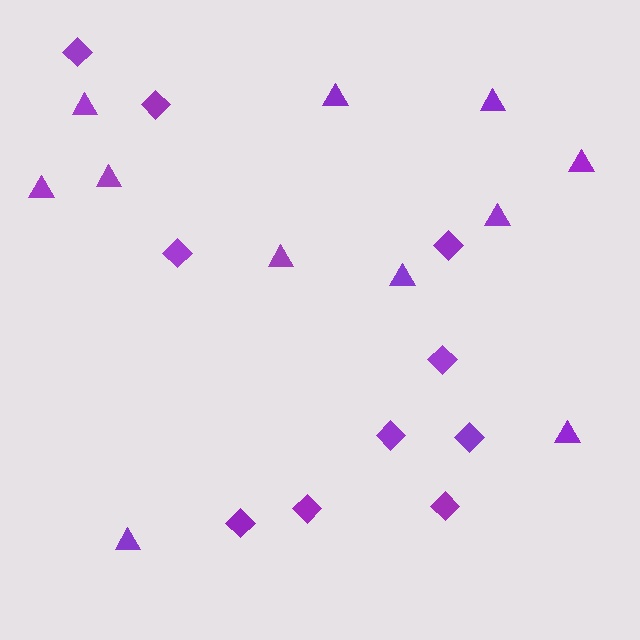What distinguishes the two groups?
There are 2 groups: one group of triangles (11) and one group of diamonds (10).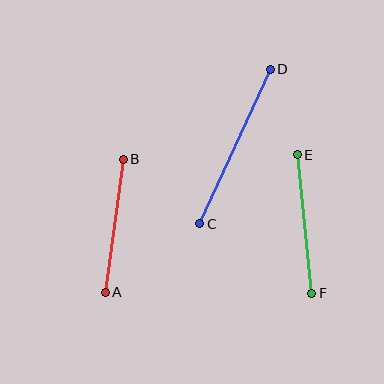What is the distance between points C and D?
The distance is approximately 170 pixels.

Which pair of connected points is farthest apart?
Points C and D are farthest apart.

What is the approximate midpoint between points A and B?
The midpoint is at approximately (114, 226) pixels.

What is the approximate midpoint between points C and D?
The midpoint is at approximately (235, 146) pixels.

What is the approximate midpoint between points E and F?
The midpoint is at approximately (305, 224) pixels.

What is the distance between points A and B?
The distance is approximately 134 pixels.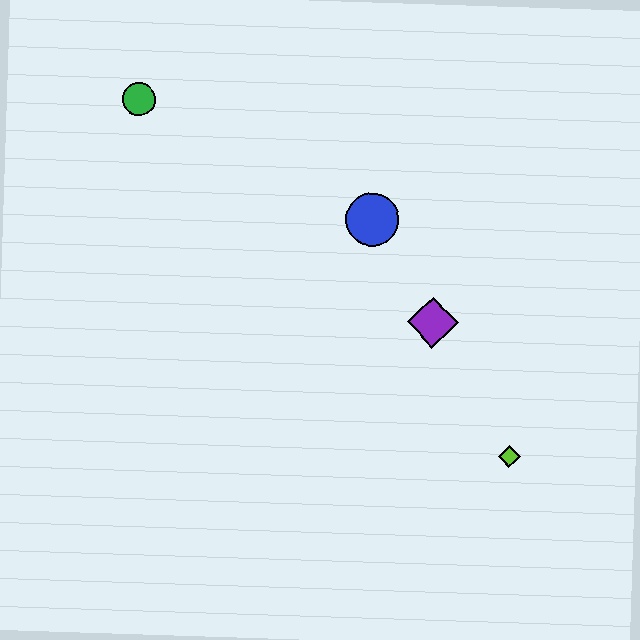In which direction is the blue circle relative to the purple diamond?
The blue circle is above the purple diamond.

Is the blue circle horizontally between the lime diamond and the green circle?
Yes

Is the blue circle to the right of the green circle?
Yes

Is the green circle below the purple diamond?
No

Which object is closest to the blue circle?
The purple diamond is closest to the blue circle.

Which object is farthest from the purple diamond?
The green circle is farthest from the purple diamond.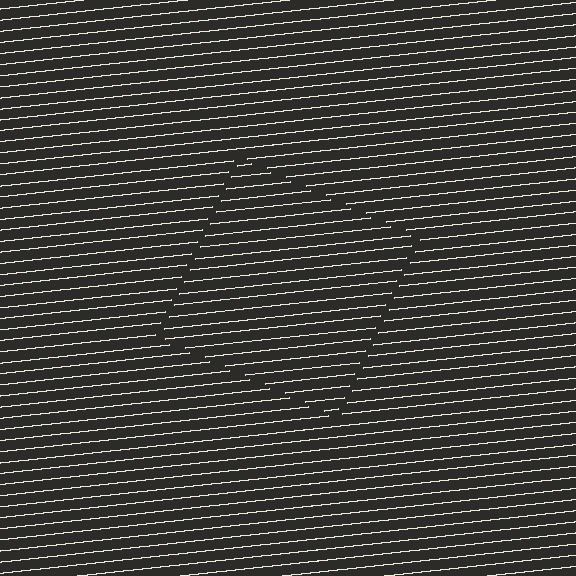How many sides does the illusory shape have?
4 sides — the line-ends trace a square.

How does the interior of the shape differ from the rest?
The interior of the shape contains the same grating, shifted by half a period — the contour is defined by the phase discontinuity where line-ends from the inner and outer gratings abut.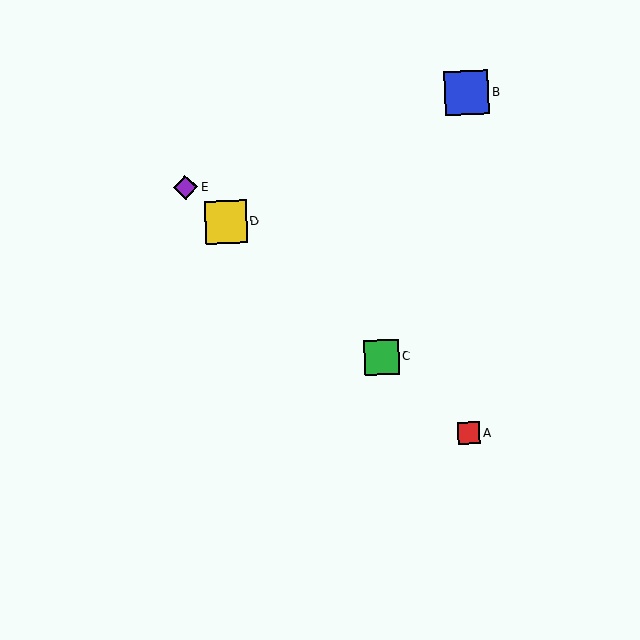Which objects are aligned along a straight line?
Objects A, C, D, E are aligned along a straight line.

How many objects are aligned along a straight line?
4 objects (A, C, D, E) are aligned along a straight line.